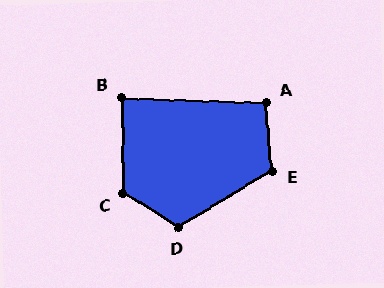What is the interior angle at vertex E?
Approximately 116 degrees (obtuse).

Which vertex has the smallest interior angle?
B, at approximately 87 degrees.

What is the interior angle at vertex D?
Approximately 117 degrees (obtuse).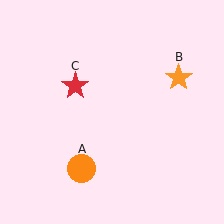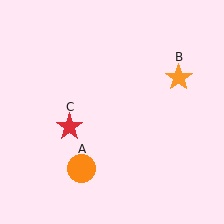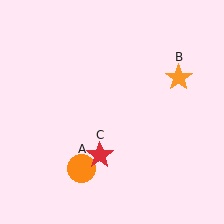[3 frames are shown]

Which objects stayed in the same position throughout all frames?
Orange circle (object A) and orange star (object B) remained stationary.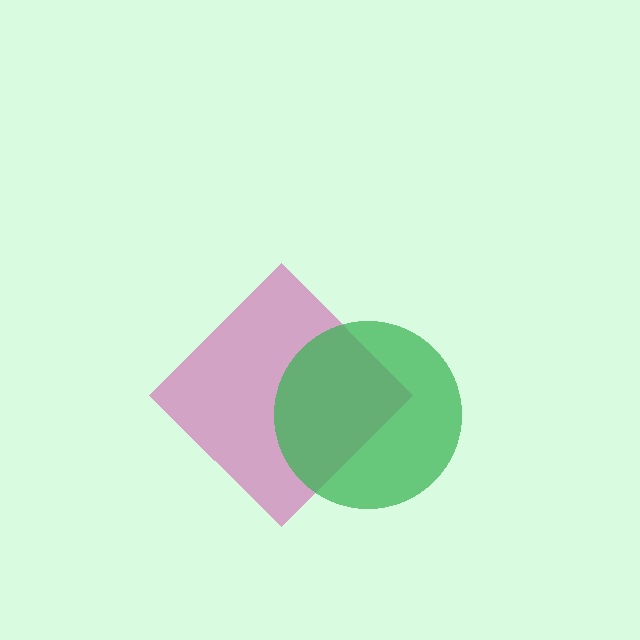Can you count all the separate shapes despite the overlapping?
Yes, there are 2 separate shapes.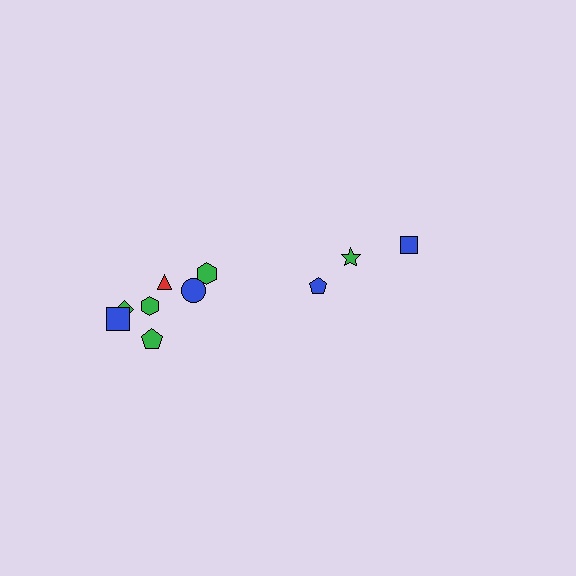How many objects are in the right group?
There are 3 objects.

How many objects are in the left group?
There are 7 objects.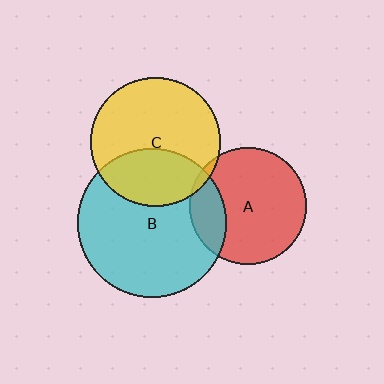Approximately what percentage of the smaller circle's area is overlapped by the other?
Approximately 20%.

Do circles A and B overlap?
Yes.